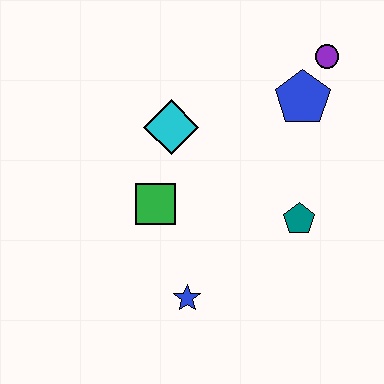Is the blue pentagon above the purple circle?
No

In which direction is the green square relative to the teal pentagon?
The green square is to the left of the teal pentagon.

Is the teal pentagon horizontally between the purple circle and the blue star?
Yes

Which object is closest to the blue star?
The green square is closest to the blue star.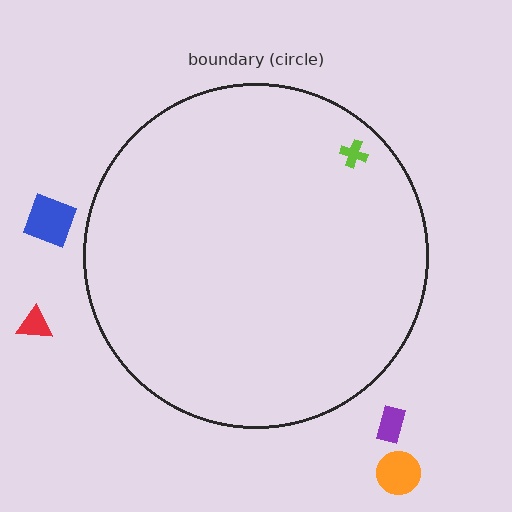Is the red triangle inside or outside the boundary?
Outside.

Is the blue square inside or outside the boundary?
Outside.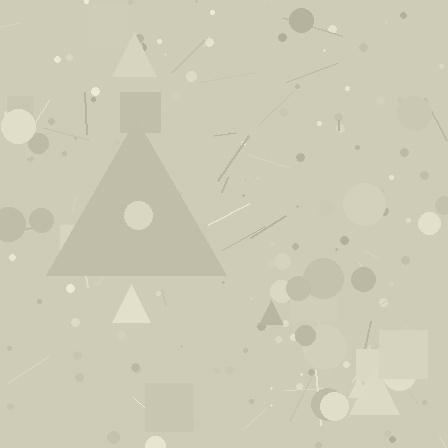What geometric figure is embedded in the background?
A triangle is embedded in the background.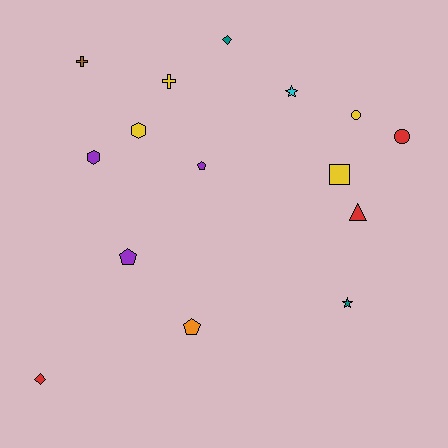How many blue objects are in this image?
There are no blue objects.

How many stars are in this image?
There are 2 stars.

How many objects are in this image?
There are 15 objects.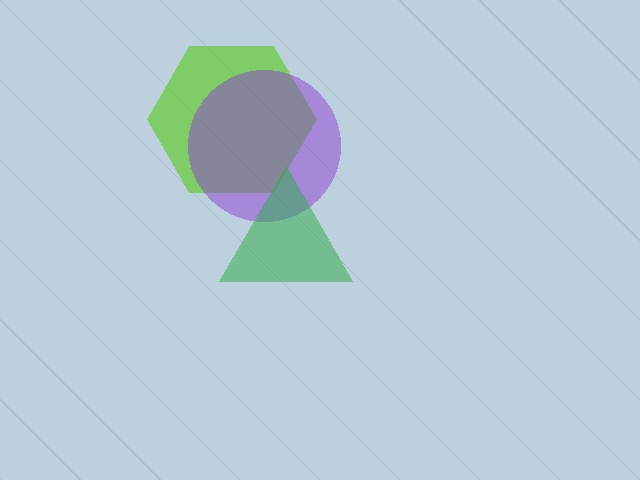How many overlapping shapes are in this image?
There are 3 overlapping shapes in the image.